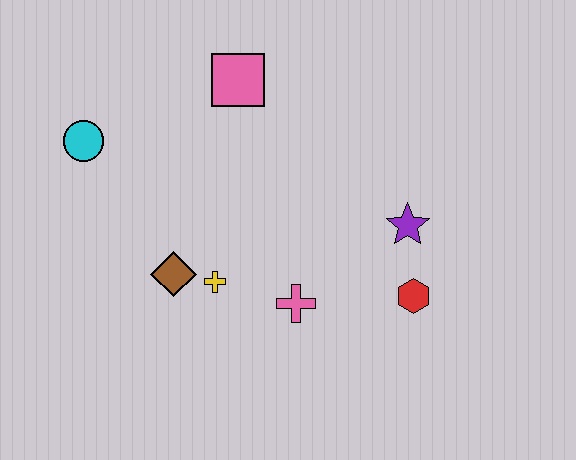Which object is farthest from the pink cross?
The cyan circle is farthest from the pink cross.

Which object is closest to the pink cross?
The yellow cross is closest to the pink cross.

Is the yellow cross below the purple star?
Yes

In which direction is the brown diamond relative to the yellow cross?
The brown diamond is to the left of the yellow cross.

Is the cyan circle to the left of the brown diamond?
Yes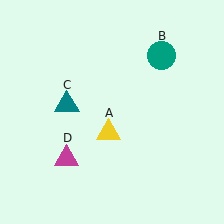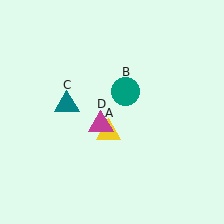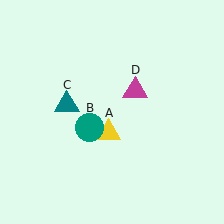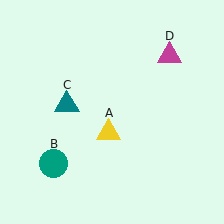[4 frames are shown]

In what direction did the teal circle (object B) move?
The teal circle (object B) moved down and to the left.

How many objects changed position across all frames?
2 objects changed position: teal circle (object B), magenta triangle (object D).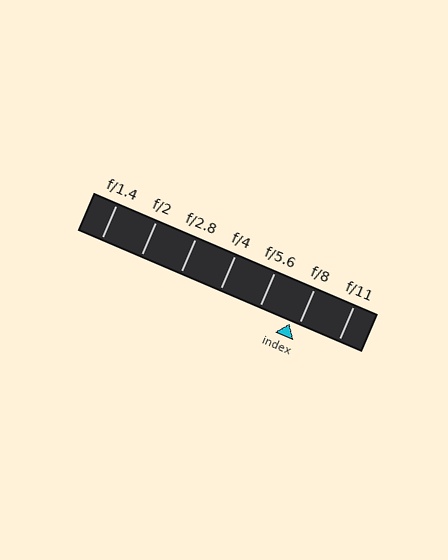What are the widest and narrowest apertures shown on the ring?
The widest aperture shown is f/1.4 and the narrowest is f/11.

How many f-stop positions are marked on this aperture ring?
There are 7 f-stop positions marked.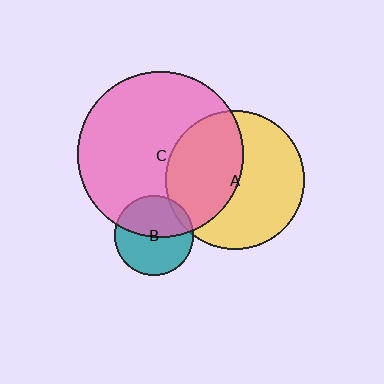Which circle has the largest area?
Circle C (pink).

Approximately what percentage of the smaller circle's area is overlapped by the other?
Approximately 50%.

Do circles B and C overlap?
Yes.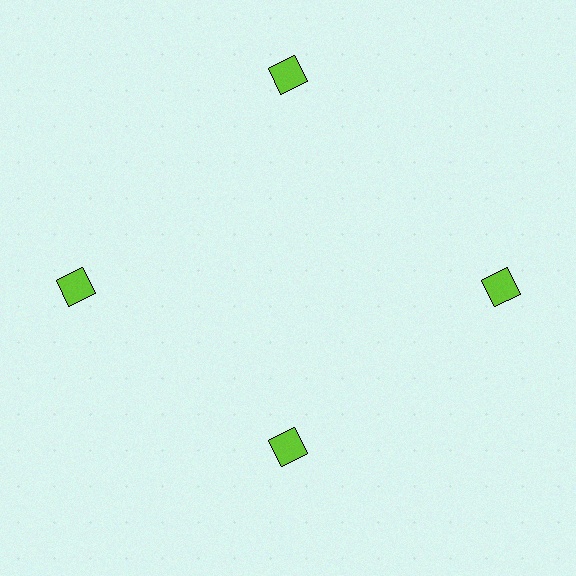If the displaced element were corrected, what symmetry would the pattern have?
It would have 4-fold rotational symmetry — the pattern would map onto itself every 90 degrees.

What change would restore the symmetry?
The symmetry would be restored by moving it outward, back onto the ring so that all 4 squares sit at equal angles and equal distance from the center.